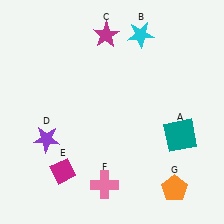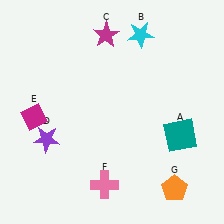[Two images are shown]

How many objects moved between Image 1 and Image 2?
1 object moved between the two images.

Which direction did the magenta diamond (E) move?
The magenta diamond (E) moved up.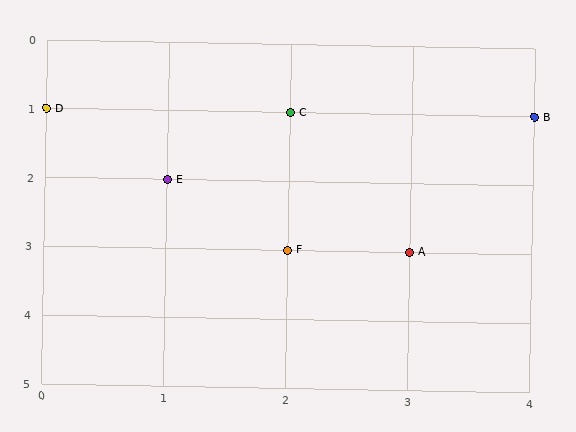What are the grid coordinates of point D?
Point D is at grid coordinates (0, 1).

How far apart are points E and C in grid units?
Points E and C are 1 column and 1 row apart (about 1.4 grid units diagonally).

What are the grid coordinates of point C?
Point C is at grid coordinates (2, 1).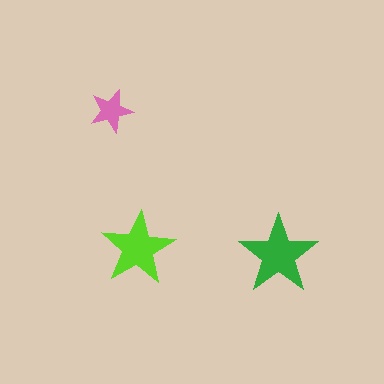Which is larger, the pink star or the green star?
The green one.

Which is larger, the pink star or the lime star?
The lime one.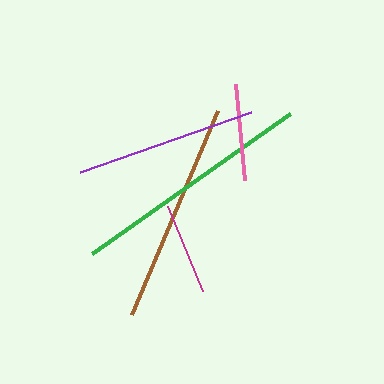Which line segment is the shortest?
The magenta line is the shortest at approximately 92 pixels.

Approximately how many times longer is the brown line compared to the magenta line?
The brown line is approximately 2.4 times the length of the magenta line.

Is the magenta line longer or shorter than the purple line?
The purple line is longer than the magenta line.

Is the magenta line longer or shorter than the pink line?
The pink line is longer than the magenta line.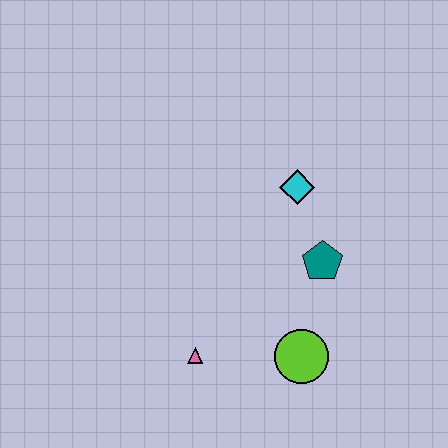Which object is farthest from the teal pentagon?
The pink triangle is farthest from the teal pentagon.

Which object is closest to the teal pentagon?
The cyan diamond is closest to the teal pentagon.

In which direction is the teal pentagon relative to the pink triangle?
The teal pentagon is to the right of the pink triangle.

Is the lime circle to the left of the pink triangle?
No